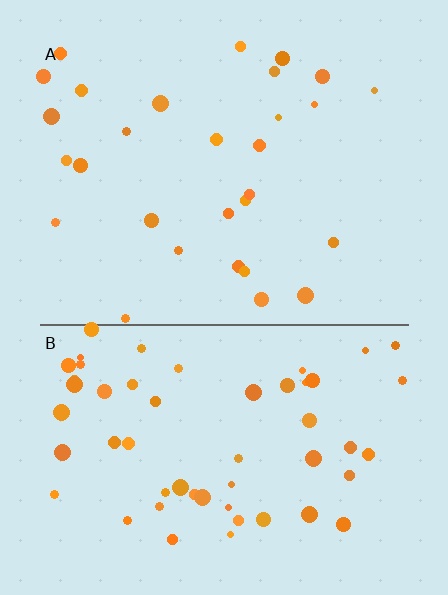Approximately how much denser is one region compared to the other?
Approximately 1.9× — region B over region A.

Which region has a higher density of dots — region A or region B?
B (the bottom).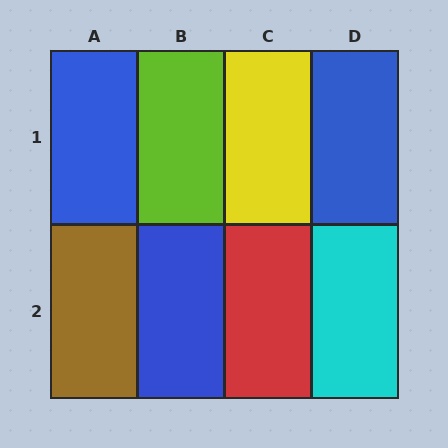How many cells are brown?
1 cell is brown.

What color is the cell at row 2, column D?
Cyan.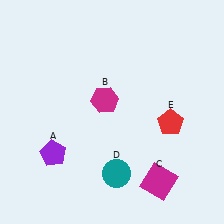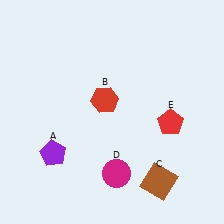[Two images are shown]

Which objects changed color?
B changed from magenta to red. C changed from magenta to brown. D changed from teal to magenta.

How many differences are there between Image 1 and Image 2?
There are 3 differences between the two images.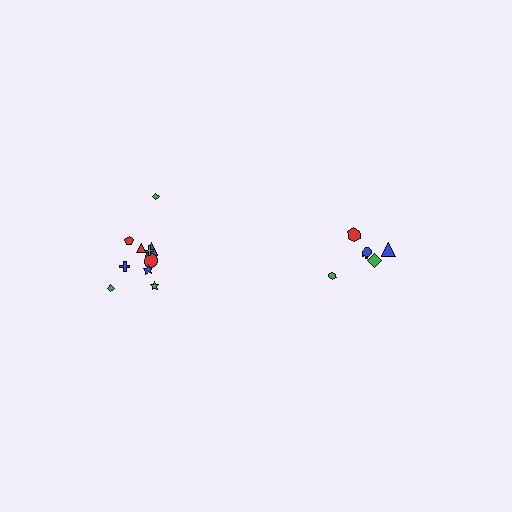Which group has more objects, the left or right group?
The left group.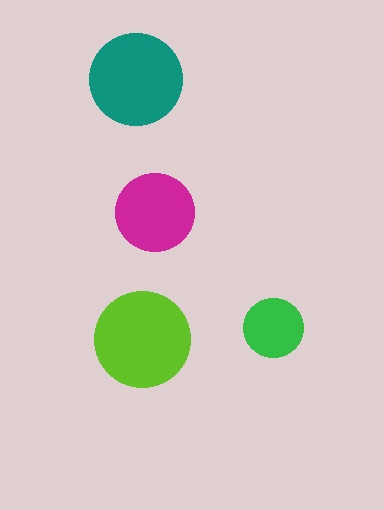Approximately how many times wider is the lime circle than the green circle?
About 1.5 times wider.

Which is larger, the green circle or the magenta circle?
The magenta one.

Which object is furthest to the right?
The green circle is rightmost.